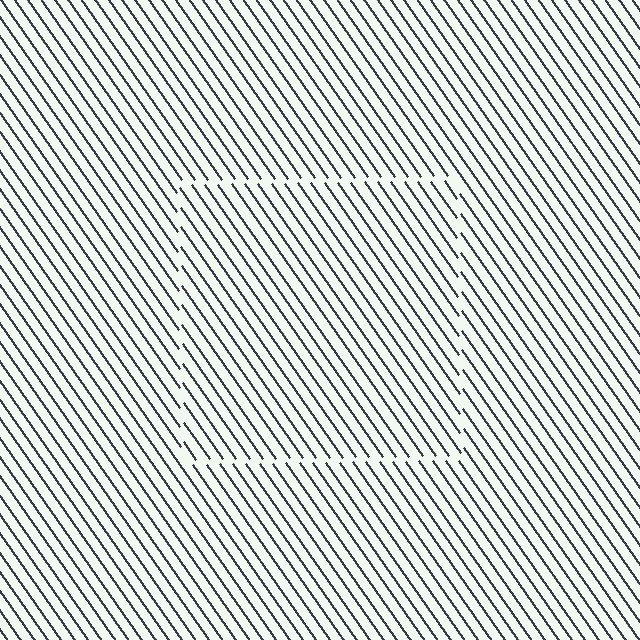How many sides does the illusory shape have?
4 sides — the line-ends trace a square.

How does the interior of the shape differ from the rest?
The interior of the shape contains the same grating, shifted by half a period — the contour is defined by the phase discontinuity where line-ends from the inner and outer gratings abut.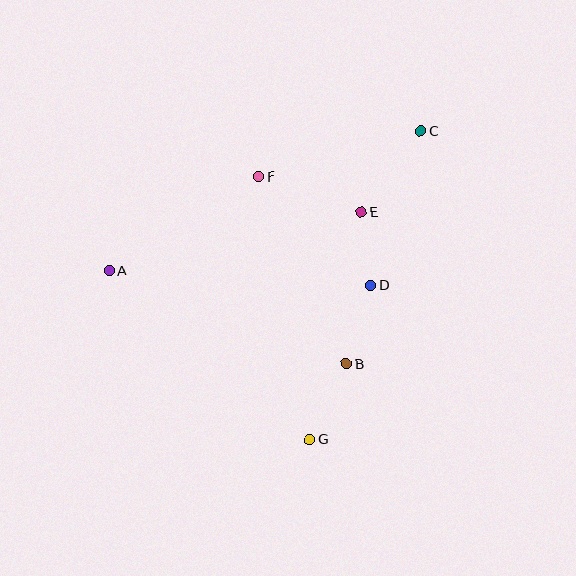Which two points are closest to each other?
Points D and E are closest to each other.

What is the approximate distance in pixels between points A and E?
The distance between A and E is approximately 258 pixels.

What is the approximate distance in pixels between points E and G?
The distance between E and G is approximately 233 pixels.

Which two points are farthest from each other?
Points A and C are farthest from each other.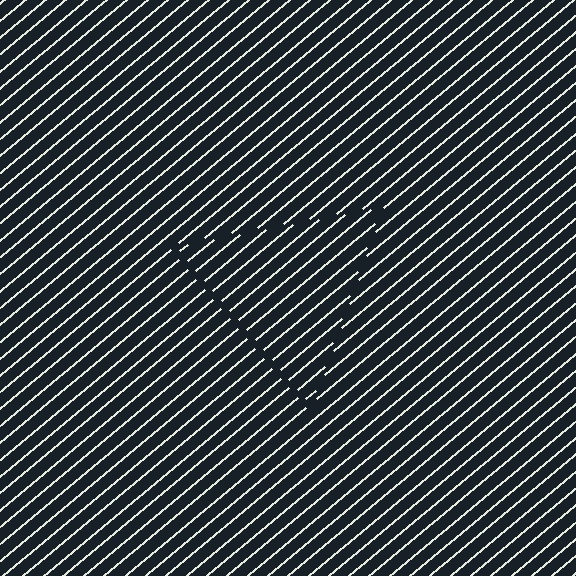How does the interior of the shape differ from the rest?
The interior of the shape contains the same grating, shifted by half a period — the contour is defined by the phase discontinuity where line-ends from the inner and outer gratings abut.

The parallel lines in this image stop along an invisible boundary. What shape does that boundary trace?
An illusory triangle. The interior of the shape contains the same grating, shifted by half a period — the contour is defined by the phase discontinuity where line-ends from the inner and outer gratings abut.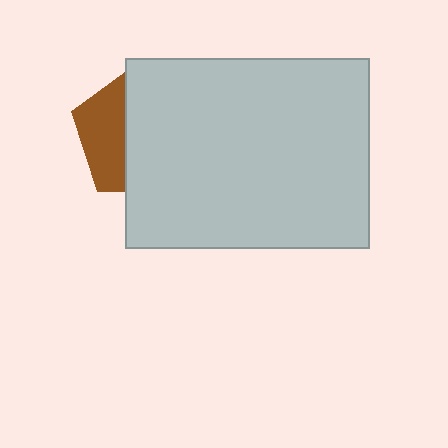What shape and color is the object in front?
The object in front is a light gray rectangle.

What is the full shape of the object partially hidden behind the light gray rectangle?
The partially hidden object is a brown pentagon.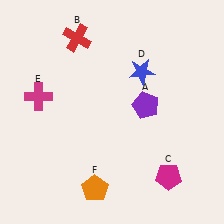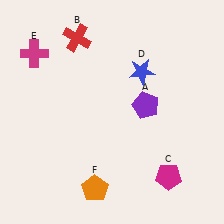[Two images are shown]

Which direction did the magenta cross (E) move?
The magenta cross (E) moved up.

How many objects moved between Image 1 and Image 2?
1 object moved between the two images.